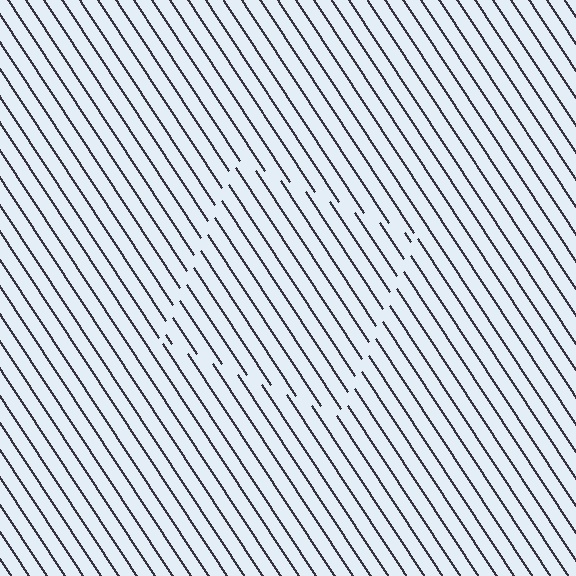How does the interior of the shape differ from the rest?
The interior of the shape contains the same grating, shifted by half a period — the contour is defined by the phase discontinuity where line-ends from the inner and outer gratings abut.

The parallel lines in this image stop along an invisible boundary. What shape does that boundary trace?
An illusory square. The interior of the shape contains the same grating, shifted by half a period — the contour is defined by the phase discontinuity where line-ends from the inner and outer gratings abut.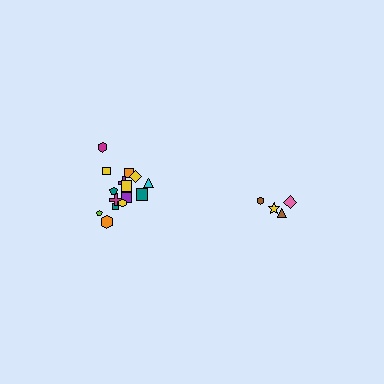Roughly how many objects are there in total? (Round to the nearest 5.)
Roughly 20 objects in total.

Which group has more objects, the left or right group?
The left group.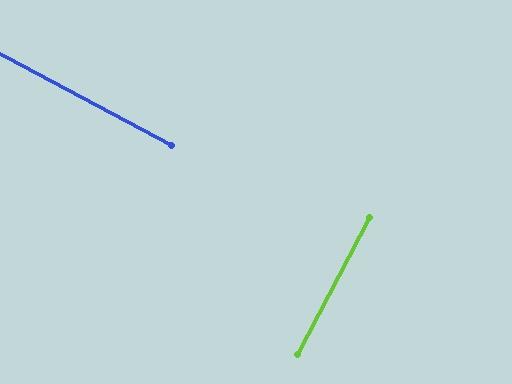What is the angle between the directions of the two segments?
Approximately 90 degrees.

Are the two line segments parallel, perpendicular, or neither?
Perpendicular — they meet at approximately 90°.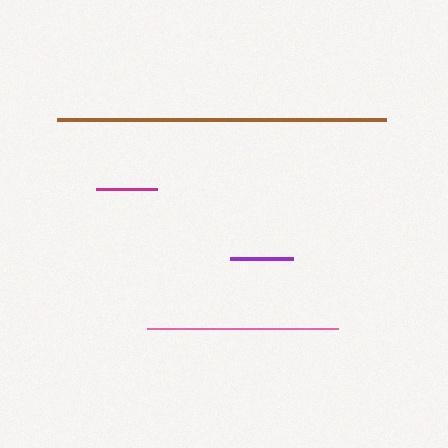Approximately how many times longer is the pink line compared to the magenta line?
The pink line is approximately 3.2 times the length of the magenta line.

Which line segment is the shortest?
The magenta line is the shortest at approximately 60 pixels.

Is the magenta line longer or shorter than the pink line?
The pink line is longer than the magenta line.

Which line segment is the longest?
The brown line is the longest at approximately 329 pixels.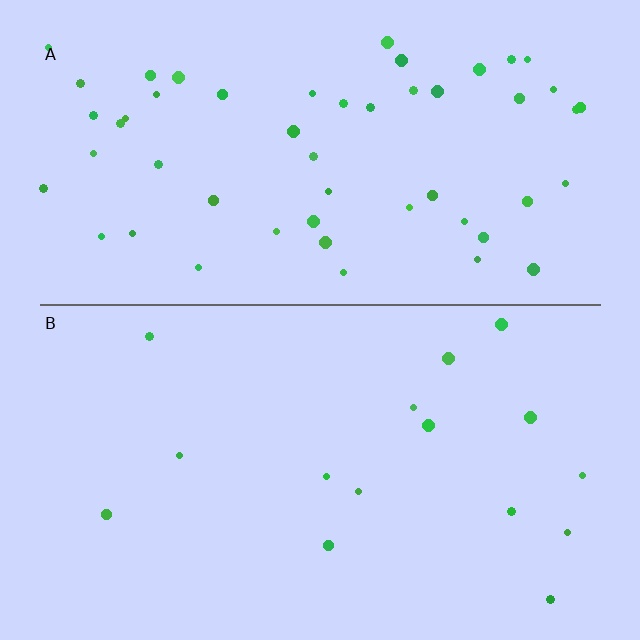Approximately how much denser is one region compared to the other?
Approximately 3.4× — region A over region B.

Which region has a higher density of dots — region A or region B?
A (the top).